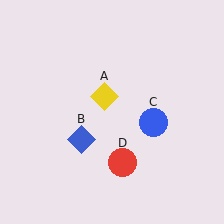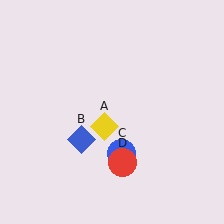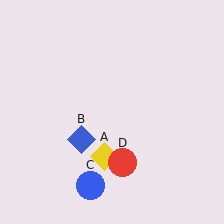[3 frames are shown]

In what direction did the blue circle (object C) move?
The blue circle (object C) moved down and to the left.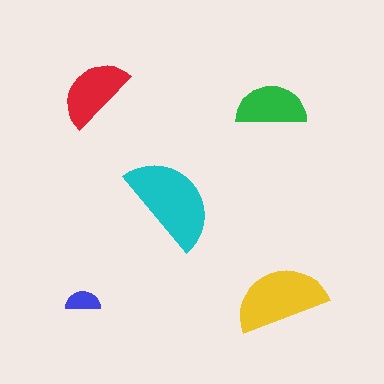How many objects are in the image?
There are 5 objects in the image.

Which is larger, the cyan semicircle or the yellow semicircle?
The cyan one.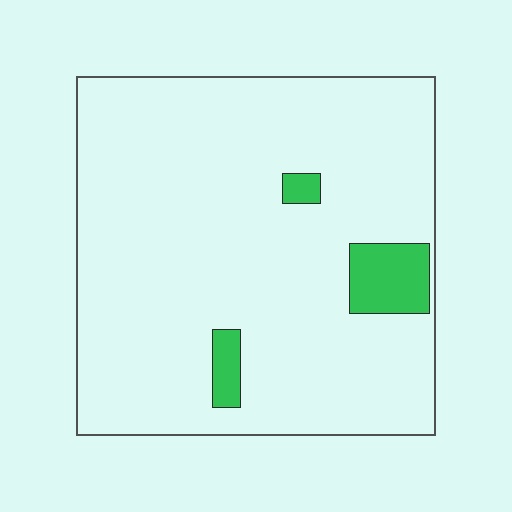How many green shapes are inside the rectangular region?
3.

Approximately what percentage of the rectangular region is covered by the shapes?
Approximately 5%.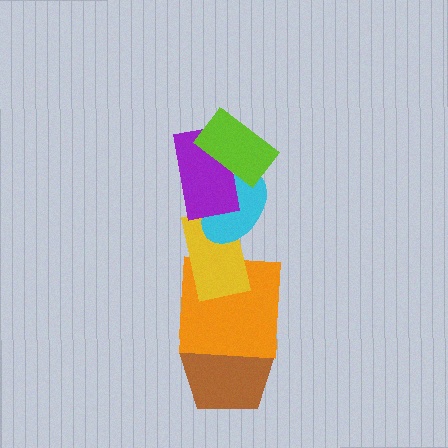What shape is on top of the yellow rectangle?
The cyan ellipse is on top of the yellow rectangle.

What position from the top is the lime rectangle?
The lime rectangle is 1st from the top.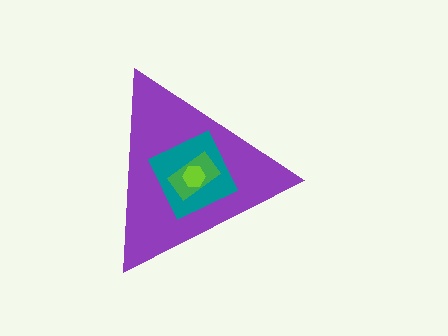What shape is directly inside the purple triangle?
The teal square.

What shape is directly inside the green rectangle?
The lime hexagon.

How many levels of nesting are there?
4.